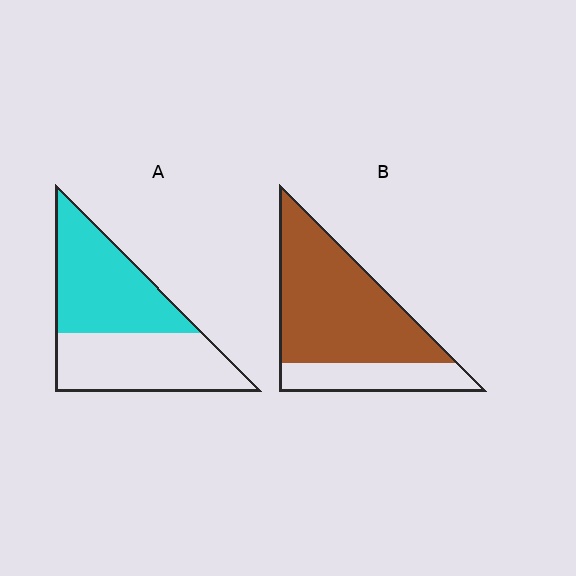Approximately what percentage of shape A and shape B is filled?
A is approximately 50% and B is approximately 75%.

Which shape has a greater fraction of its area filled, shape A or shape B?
Shape B.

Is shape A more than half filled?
Roughly half.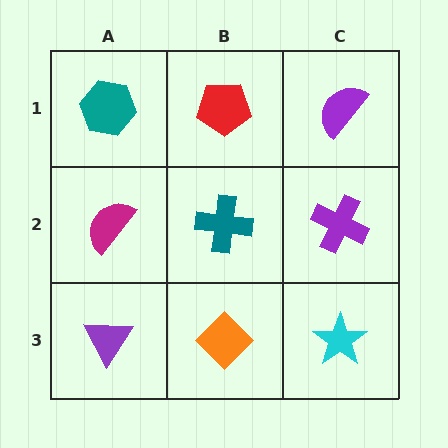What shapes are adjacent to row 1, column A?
A magenta semicircle (row 2, column A), a red pentagon (row 1, column B).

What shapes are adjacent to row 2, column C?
A purple semicircle (row 1, column C), a cyan star (row 3, column C), a teal cross (row 2, column B).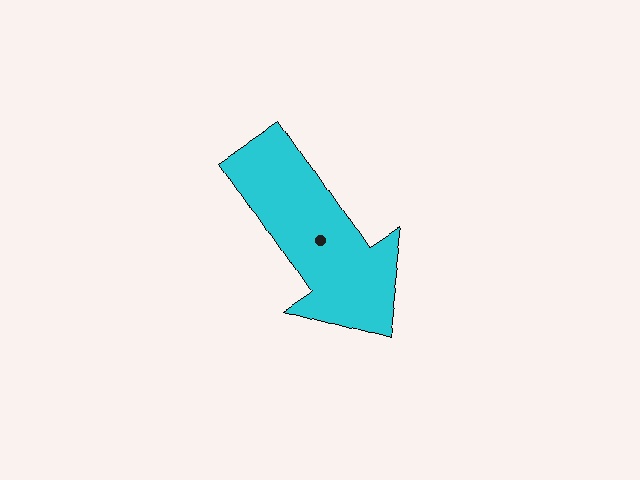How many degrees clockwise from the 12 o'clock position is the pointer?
Approximately 146 degrees.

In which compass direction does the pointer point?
Southeast.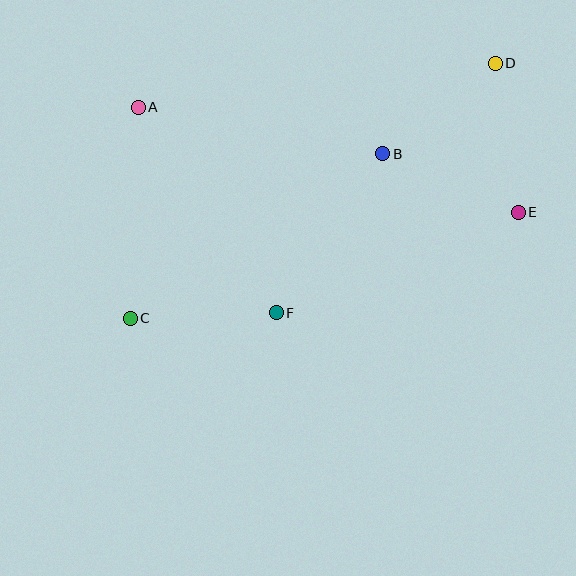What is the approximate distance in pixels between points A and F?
The distance between A and F is approximately 247 pixels.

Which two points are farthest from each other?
Points C and D are farthest from each other.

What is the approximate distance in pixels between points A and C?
The distance between A and C is approximately 211 pixels.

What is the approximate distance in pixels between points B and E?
The distance between B and E is approximately 148 pixels.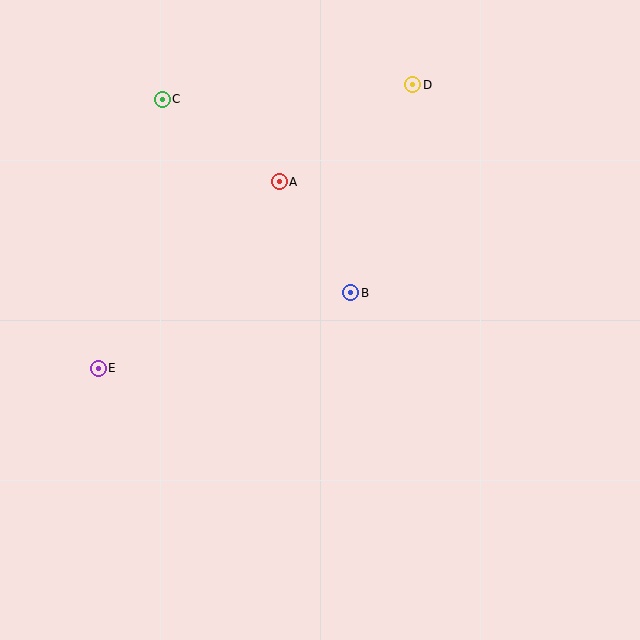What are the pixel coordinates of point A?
Point A is at (279, 182).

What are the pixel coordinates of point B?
Point B is at (351, 293).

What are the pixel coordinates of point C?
Point C is at (162, 99).